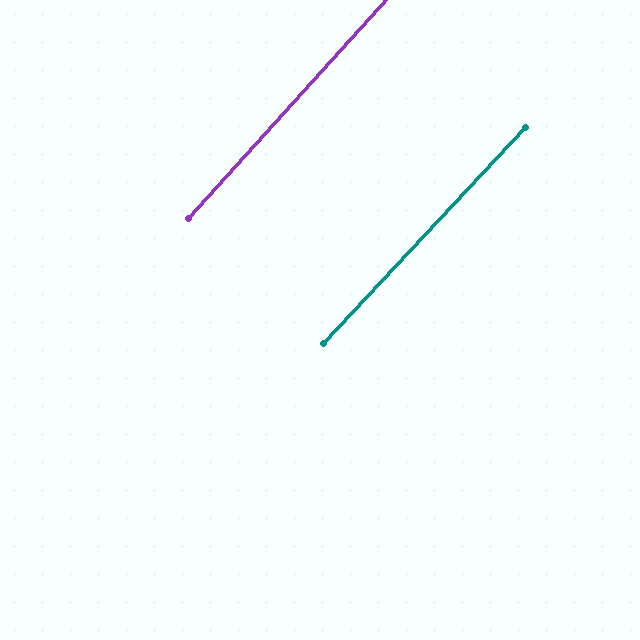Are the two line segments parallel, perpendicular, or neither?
Parallel — their directions differ by only 1.1°.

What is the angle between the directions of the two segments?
Approximately 1 degree.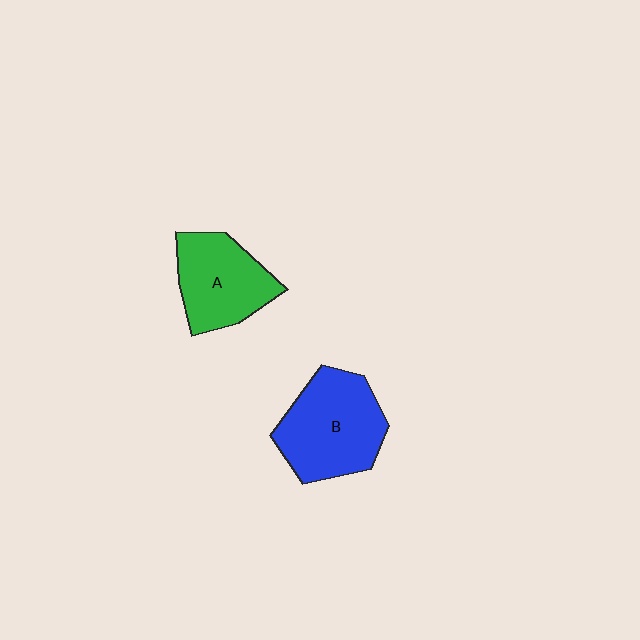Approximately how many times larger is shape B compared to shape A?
Approximately 1.2 times.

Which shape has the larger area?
Shape B (blue).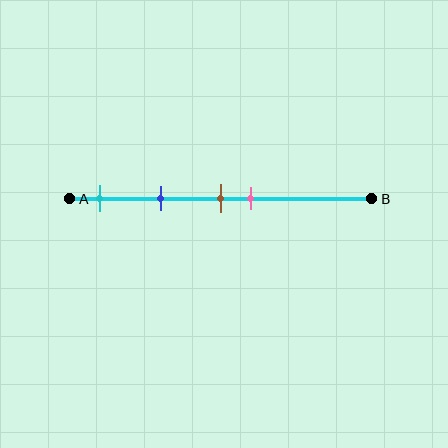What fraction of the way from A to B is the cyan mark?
The cyan mark is approximately 10% (0.1) of the way from A to B.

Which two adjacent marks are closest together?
The brown and pink marks are the closest adjacent pair.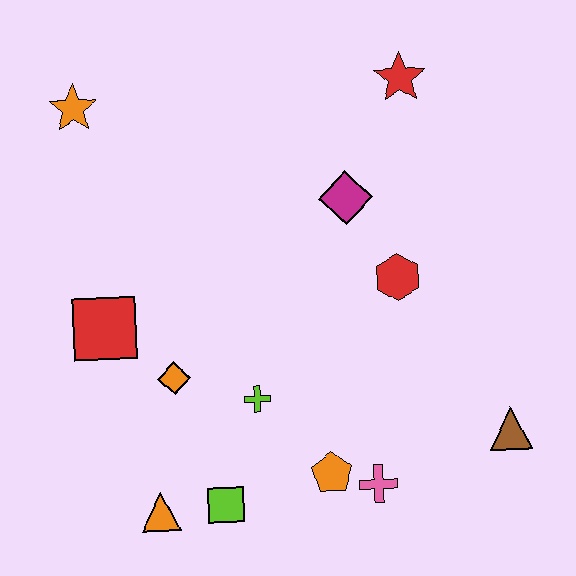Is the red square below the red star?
Yes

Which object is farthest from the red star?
The orange triangle is farthest from the red star.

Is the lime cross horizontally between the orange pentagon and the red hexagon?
No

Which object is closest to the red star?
The magenta diamond is closest to the red star.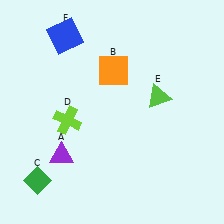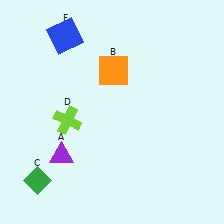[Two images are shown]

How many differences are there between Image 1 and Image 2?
There is 1 difference between the two images.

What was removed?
The lime triangle (E) was removed in Image 2.